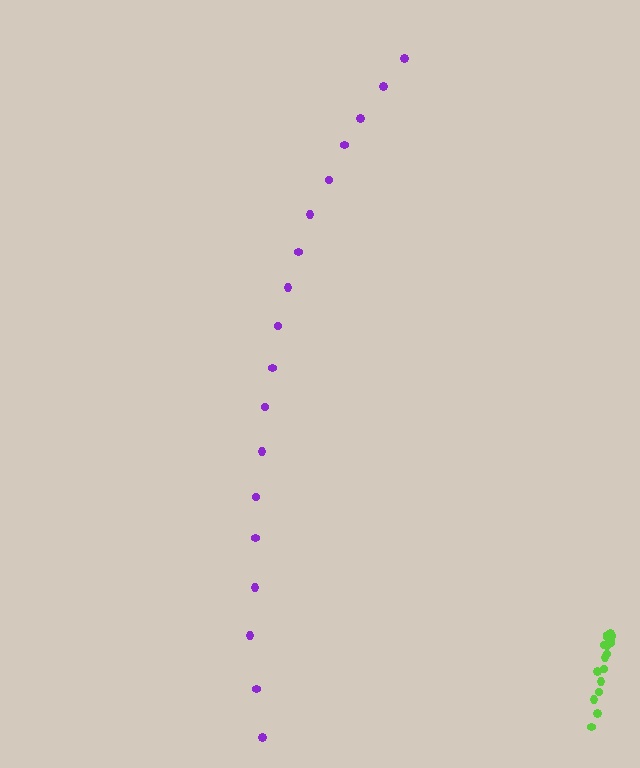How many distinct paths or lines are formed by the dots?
There are 2 distinct paths.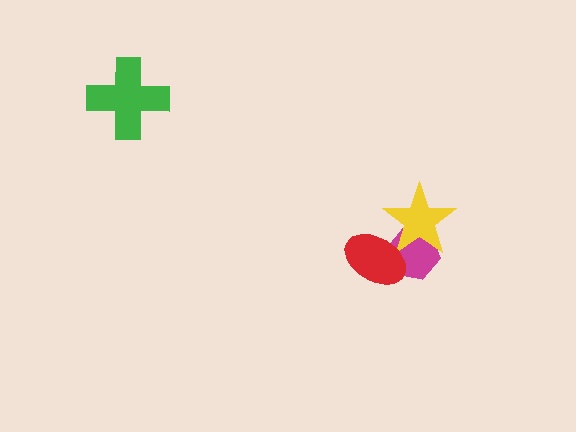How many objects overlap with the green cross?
0 objects overlap with the green cross.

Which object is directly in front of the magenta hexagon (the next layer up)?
The yellow star is directly in front of the magenta hexagon.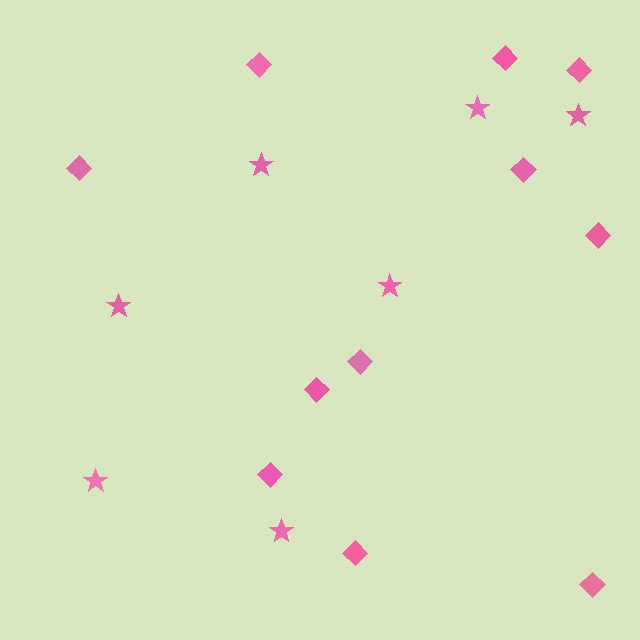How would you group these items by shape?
There are 2 groups: one group of stars (7) and one group of diamonds (11).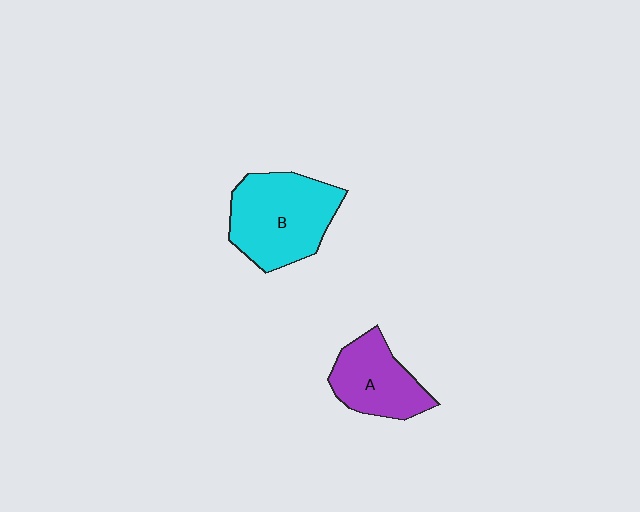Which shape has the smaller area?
Shape A (purple).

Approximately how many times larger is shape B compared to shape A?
Approximately 1.4 times.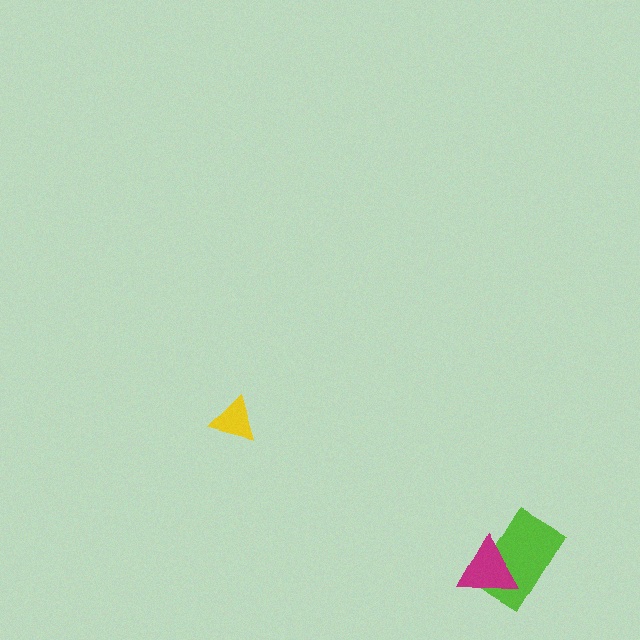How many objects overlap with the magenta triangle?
1 object overlaps with the magenta triangle.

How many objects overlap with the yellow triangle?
0 objects overlap with the yellow triangle.